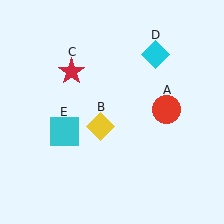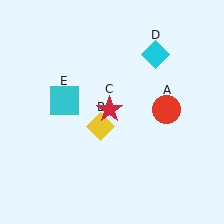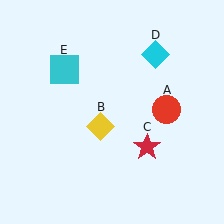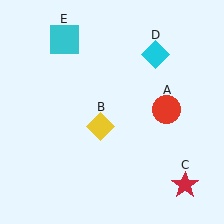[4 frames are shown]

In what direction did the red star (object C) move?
The red star (object C) moved down and to the right.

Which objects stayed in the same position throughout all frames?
Red circle (object A) and yellow diamond (object B) and cyan diamond (object D) remained stationary.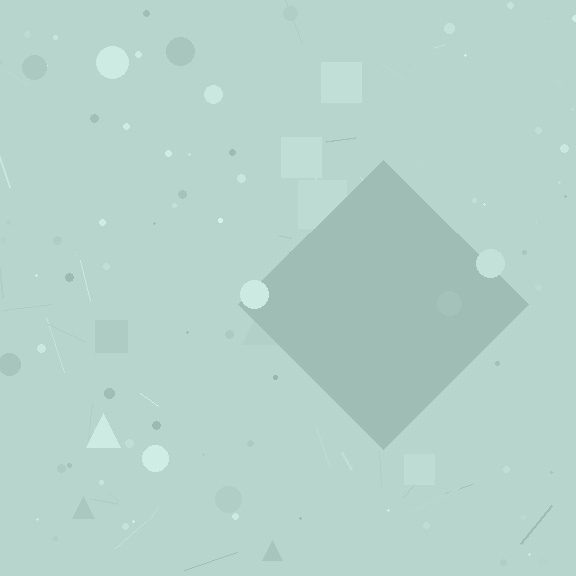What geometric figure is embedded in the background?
A diamond is embedded in the background.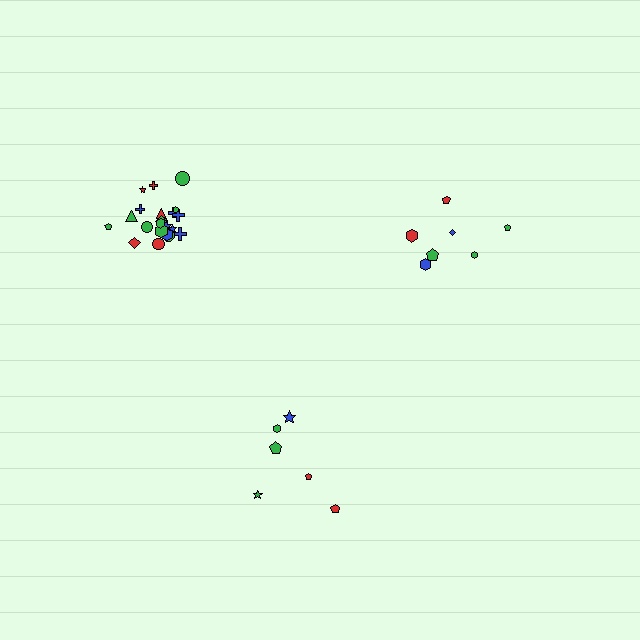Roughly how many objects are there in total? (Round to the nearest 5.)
Roughly 35 objects in total.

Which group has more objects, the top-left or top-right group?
The top-left group.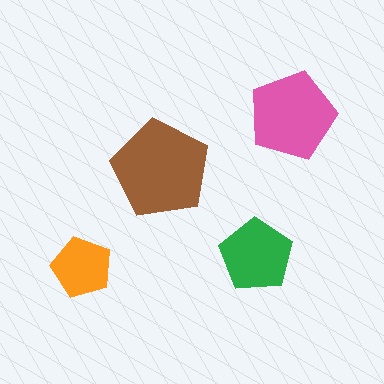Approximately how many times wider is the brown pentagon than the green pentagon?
About 1.5 times wider.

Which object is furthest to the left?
The orange pentagon is leftmost.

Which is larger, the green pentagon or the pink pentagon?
The pink one.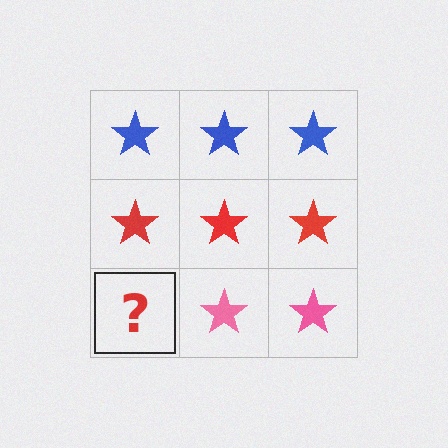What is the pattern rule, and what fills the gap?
The rule is that each row has a consistent color. The gap should be filled with a pink star.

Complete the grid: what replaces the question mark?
The question mark should be replaced with a pink star.